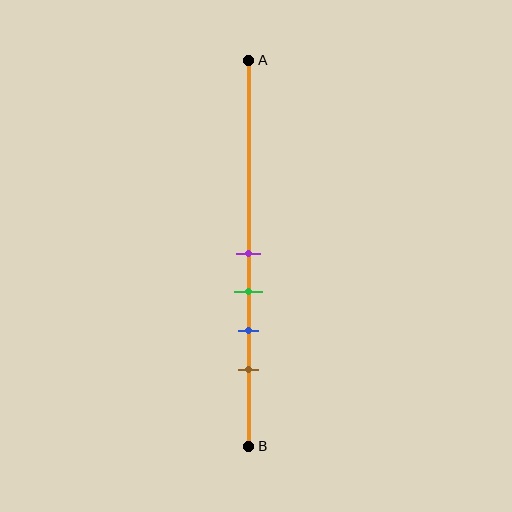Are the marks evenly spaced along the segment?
Yes, the marks are approximately evenly spaced.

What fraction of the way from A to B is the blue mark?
The blue mark is approximately 70% (0.7) of the way from A to B.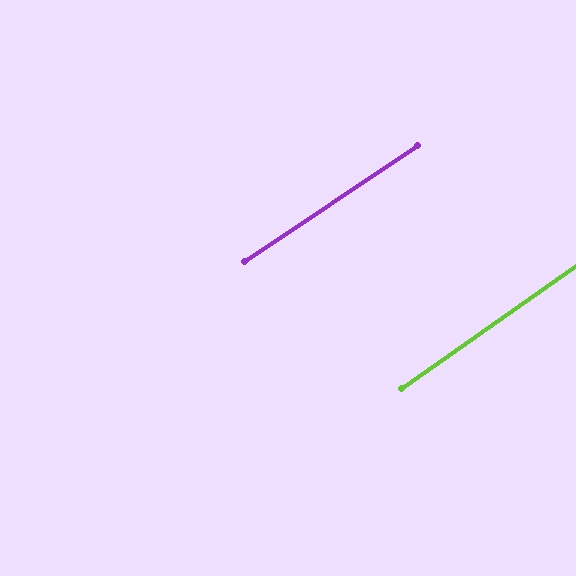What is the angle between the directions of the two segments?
Approximately 1 degree.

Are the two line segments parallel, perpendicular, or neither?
Parallel — their directions differ by only 1.5°.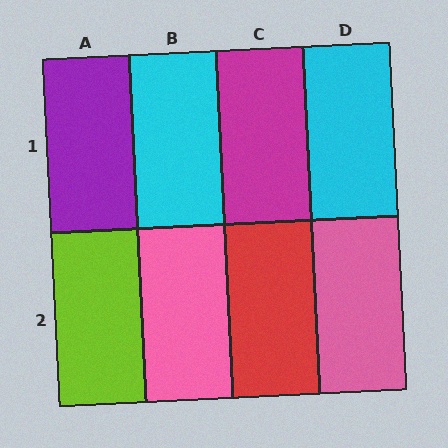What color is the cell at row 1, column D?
Cyan.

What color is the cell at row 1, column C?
Magenta.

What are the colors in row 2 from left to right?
Lime, pink, red, pink.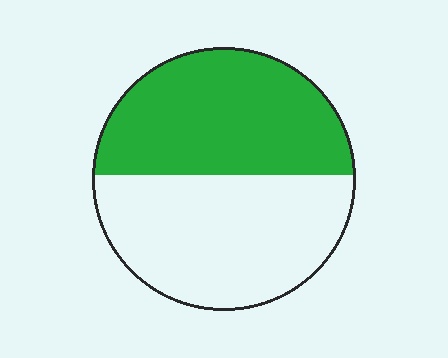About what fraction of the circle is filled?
About one half (1/2).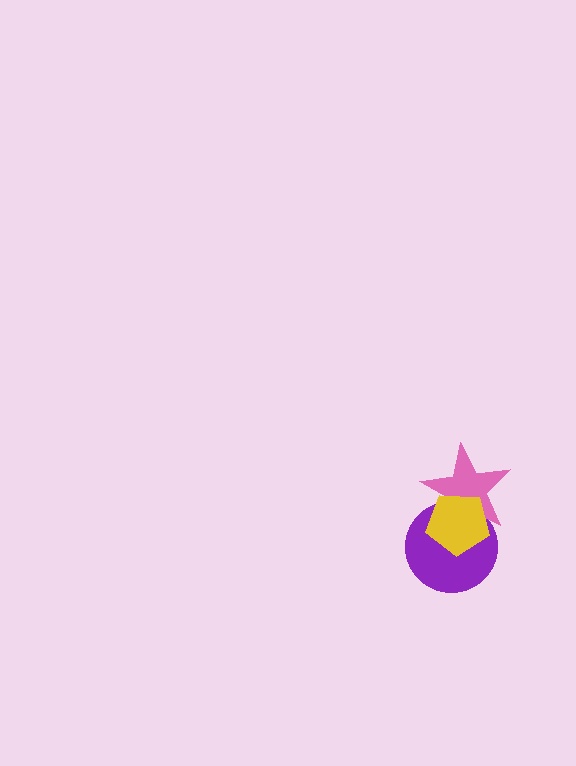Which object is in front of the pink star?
The yellow pentagon is in front of the pink star.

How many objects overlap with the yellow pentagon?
2 objects overlap with the yellow pentagon.